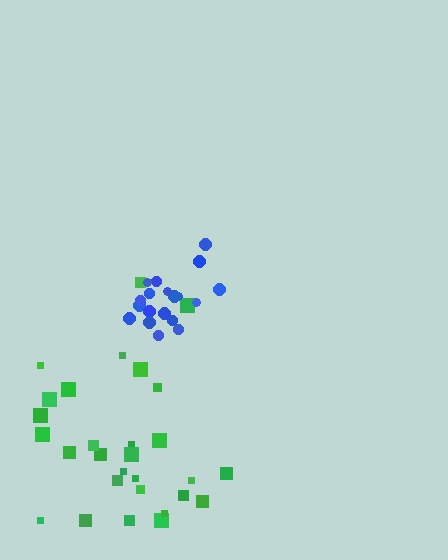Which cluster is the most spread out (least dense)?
Green.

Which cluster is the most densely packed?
Blue.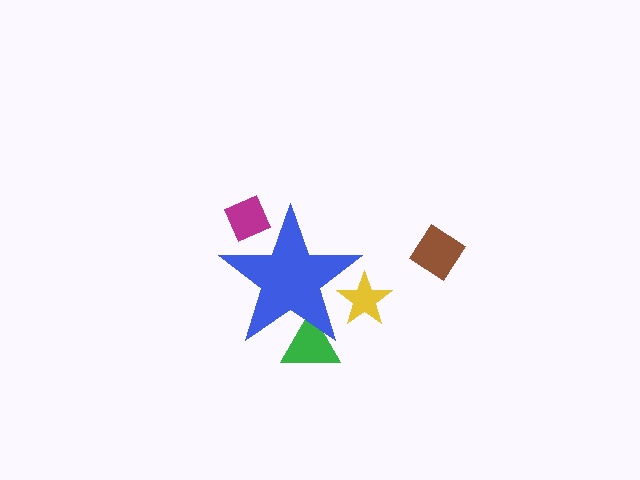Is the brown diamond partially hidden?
No, the brown diamond is fully visible.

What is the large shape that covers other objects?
A blue star.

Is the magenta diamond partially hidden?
Yes, the magenta diamond is partially hidden behind the blue star.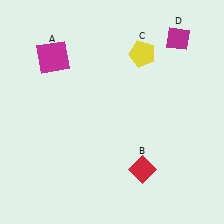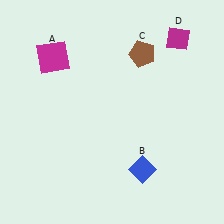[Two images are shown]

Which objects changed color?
B changed from red to blue. C changed from yellow to brown.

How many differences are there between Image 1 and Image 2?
There are 2 differences between the two images.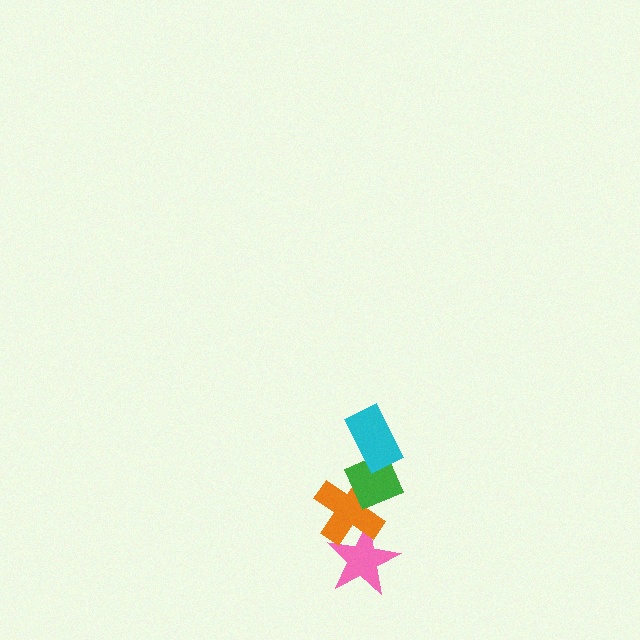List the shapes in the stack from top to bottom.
From top to bottom: the cyan rectangle, the green diamond, the orange cross, the pink star.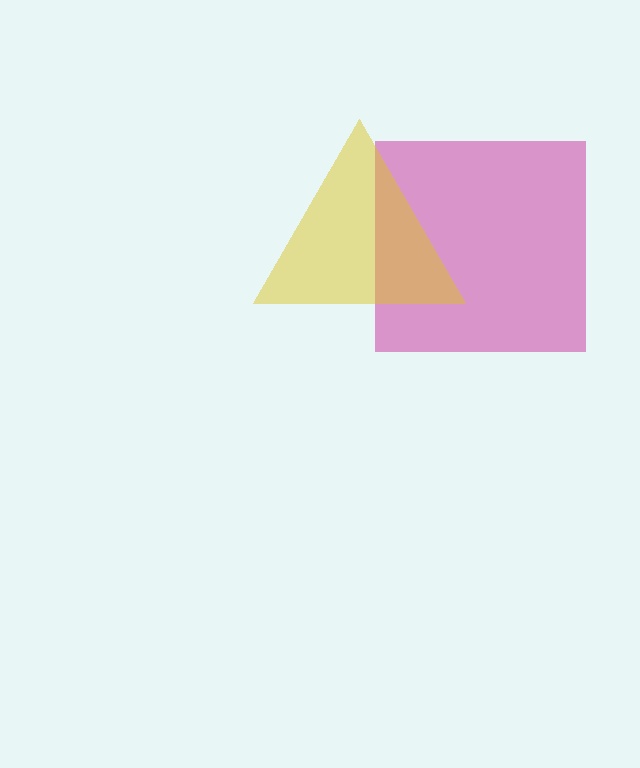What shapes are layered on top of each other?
The layered shapes are: a magenta square, a yellow triangle.